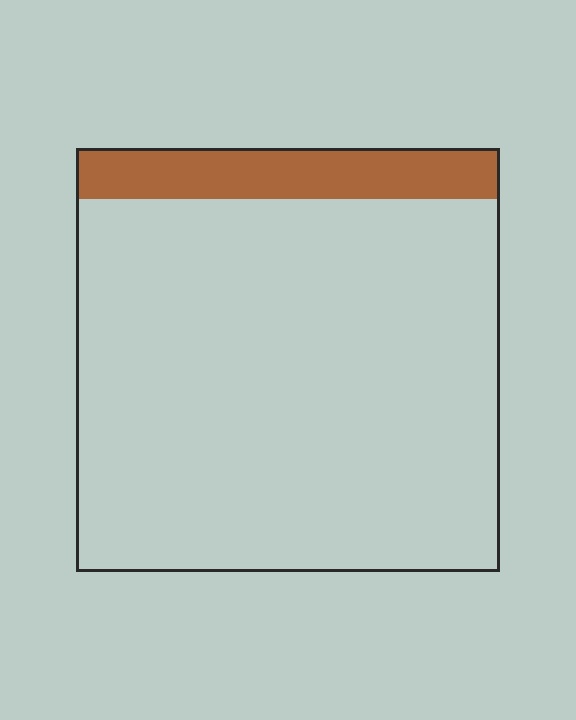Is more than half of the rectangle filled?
No.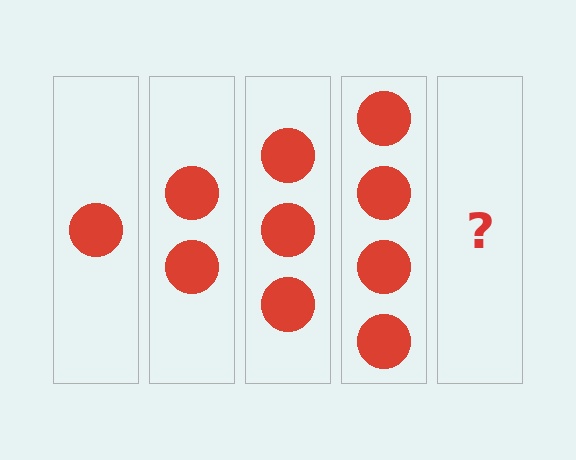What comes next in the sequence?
The next element should be 5 circles.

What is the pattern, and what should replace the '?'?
The pattern is that each step adds one more circle. The '?' should be 5 circles.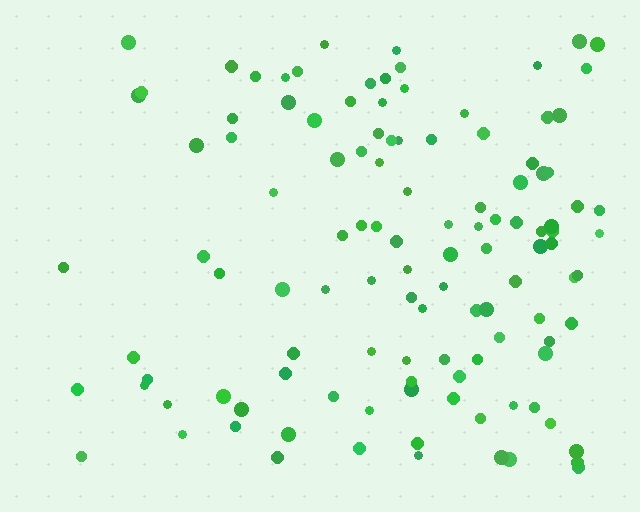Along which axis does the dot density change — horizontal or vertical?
Horizontal.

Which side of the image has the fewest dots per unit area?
The left.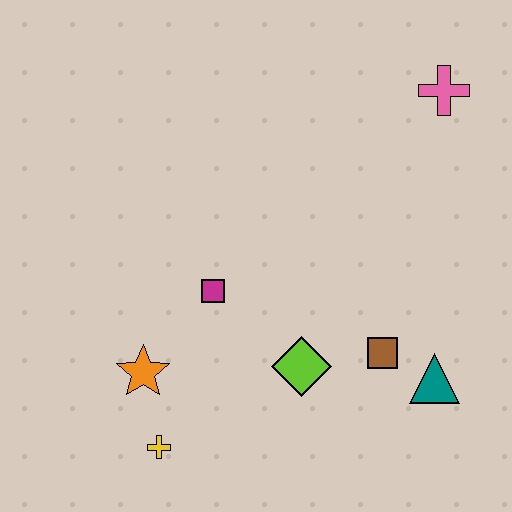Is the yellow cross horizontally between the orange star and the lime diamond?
Yes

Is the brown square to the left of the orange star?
No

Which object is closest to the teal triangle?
The brown square is closest to the teal triangle.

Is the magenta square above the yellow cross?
Yes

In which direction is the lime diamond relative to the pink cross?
The lime diamond is below the pink cross.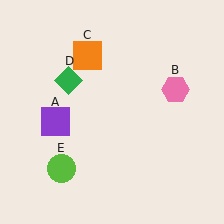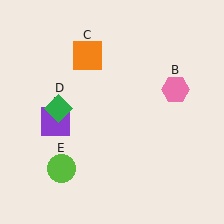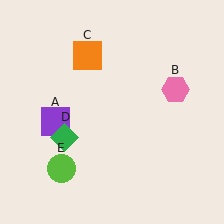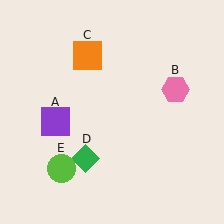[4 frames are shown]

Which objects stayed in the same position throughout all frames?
Purple square (object A) and pink hexagon (object B) and orange square (object C) and lime circle (object E) remained stationary.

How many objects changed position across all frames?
1 object changed position: green diamond (object D).